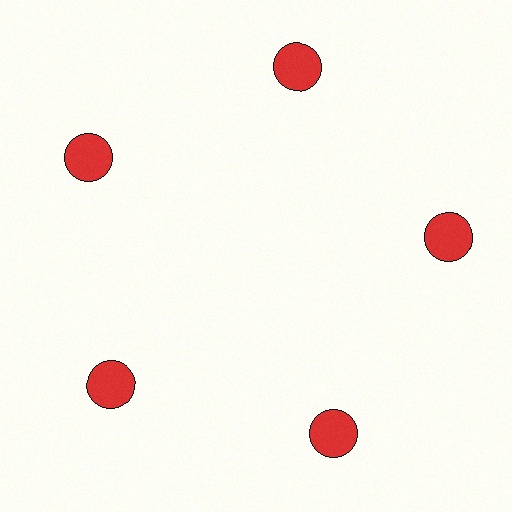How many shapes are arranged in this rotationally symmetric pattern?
There are 5 shapes, arranged in 5 groups of 1.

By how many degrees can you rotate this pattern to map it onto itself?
The pattern maps onto itself every 72 degrees of rotation.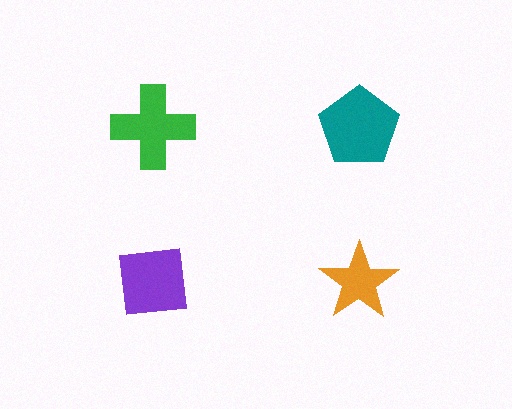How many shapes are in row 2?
2 shapes.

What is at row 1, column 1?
A green cross.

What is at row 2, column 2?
An orange star.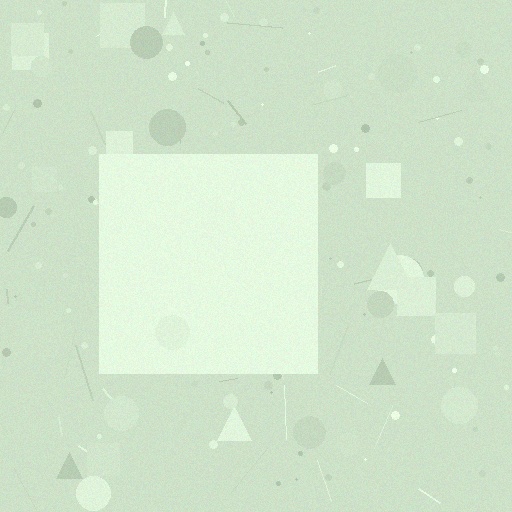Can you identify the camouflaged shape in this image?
The camouflaged shape is a square.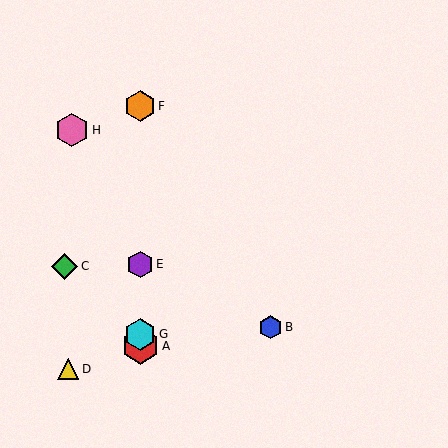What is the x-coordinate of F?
Object F is at x≈140.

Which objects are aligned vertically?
Objects A, E, F, G are aligned vertically.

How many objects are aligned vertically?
4 objects (A, E, F, G) are aligned vertically.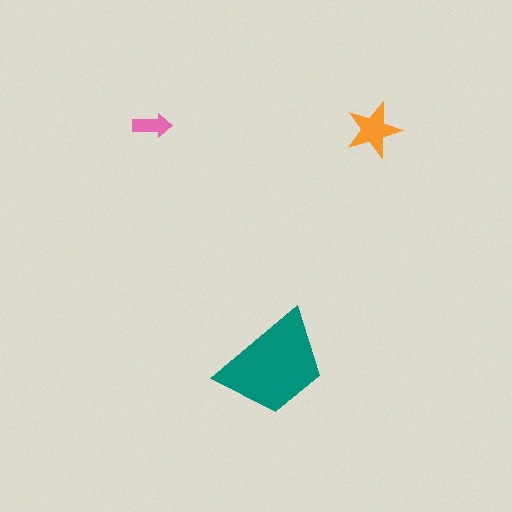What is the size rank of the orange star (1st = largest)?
2nd.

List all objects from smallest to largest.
The pink arrow, the orange star, the teal trapezoid.